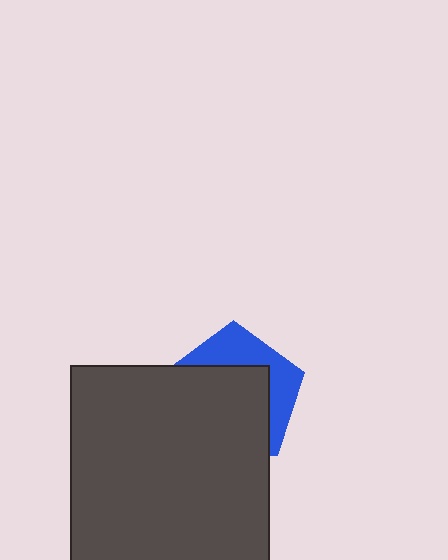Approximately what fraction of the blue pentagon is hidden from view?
Roughly 64% of the blue pentagon is hidden behind the dark gray square.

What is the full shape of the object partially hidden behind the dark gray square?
The partially hidden object is a blue pentagon.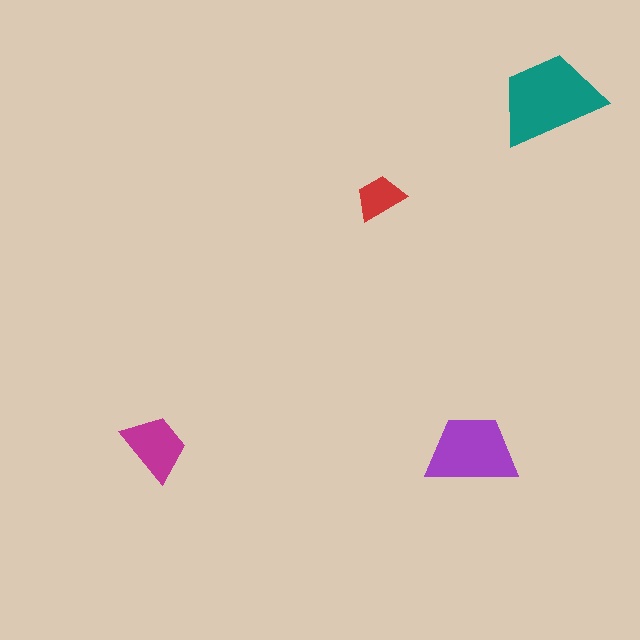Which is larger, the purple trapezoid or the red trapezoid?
The purple one.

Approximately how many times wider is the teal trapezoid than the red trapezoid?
About 2 times wider.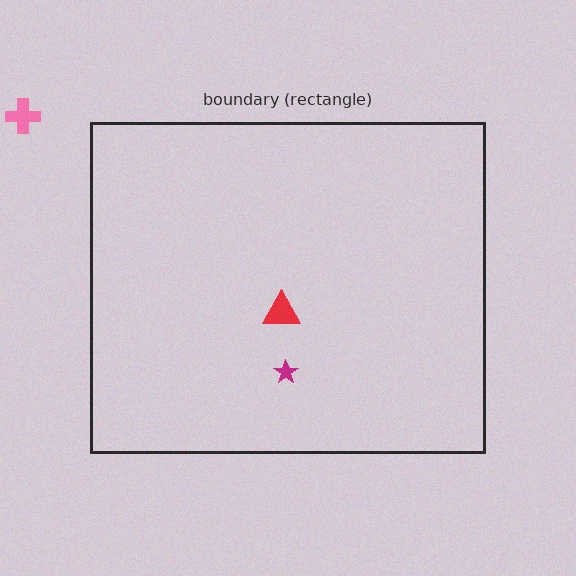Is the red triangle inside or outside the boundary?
Inside.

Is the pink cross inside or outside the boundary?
Outside.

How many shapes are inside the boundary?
2 inside, 1 outside.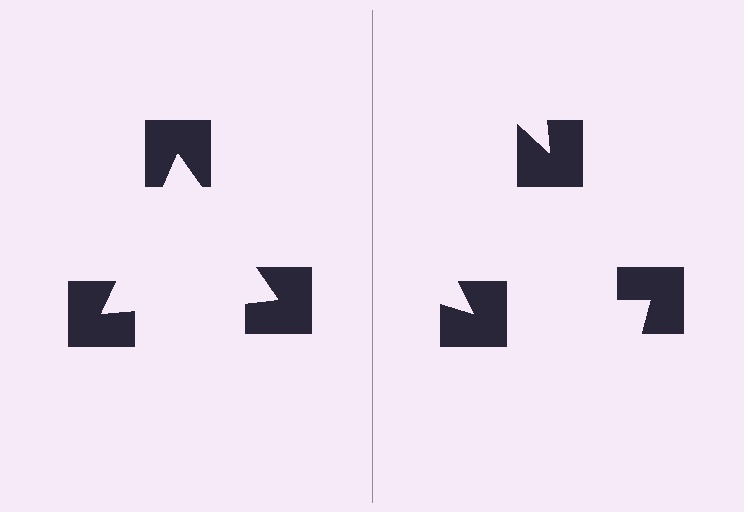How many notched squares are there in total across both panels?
6 — 3 on each side.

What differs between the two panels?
The notched squares are positioned identically on both sides; only the wedge orientations differ. On the left they align to a triangle; on the right they are misaligned.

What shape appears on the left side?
An illusory triangle.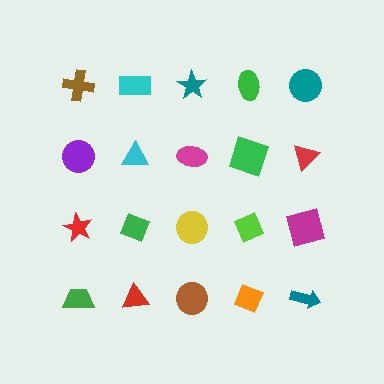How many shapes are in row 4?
5 shapes.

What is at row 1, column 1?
A brown cross.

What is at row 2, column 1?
A purple circle.